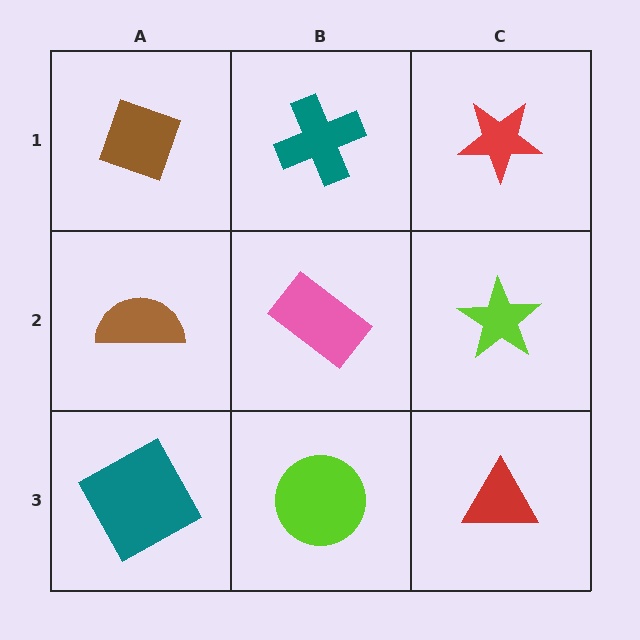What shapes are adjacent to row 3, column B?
A pink rectangle (row 2, column B), a teal square (row 3, column A), a red triangle (row 3, column C).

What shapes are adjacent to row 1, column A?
A brown semicircle (row 2, column A), a teal cross (row 1, column B).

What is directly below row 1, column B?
A pink rectangle.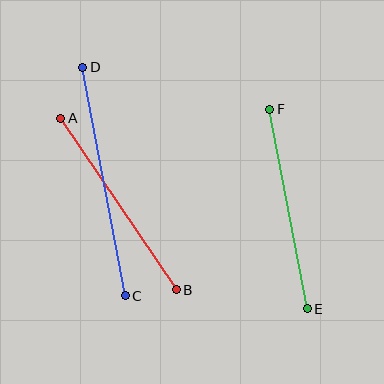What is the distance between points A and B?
The distance is approximately 207 pixels.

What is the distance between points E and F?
The distance is approximately 203 pixels.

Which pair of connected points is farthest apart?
Points C and D are farthest apart.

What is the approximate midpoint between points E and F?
The midpoint is at approximately (289, 209) pixels.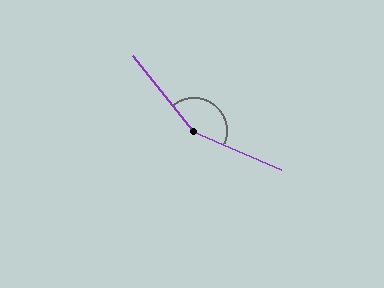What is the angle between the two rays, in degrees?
Approximately 153 degrees.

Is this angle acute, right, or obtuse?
It is obtuse.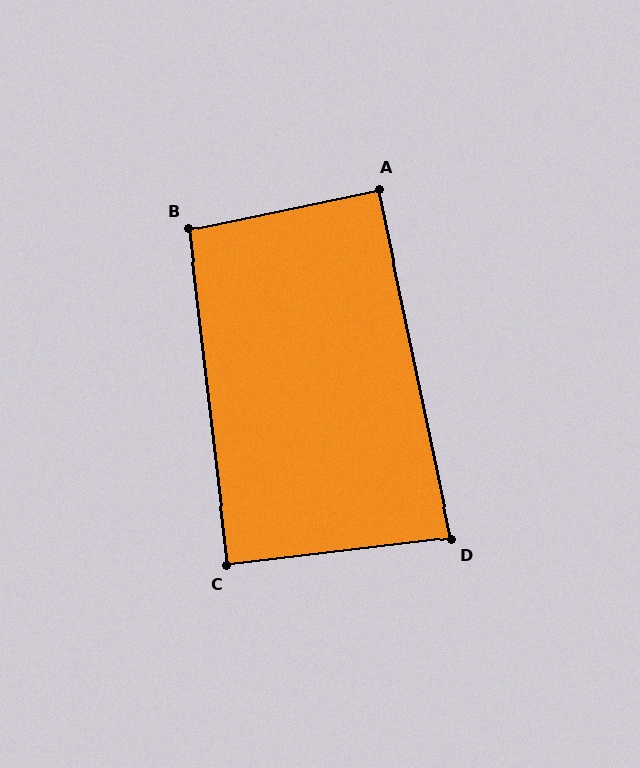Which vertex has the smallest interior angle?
D, at approximately 85 degrees.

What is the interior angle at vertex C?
Approximately 90 degrees (approximately right).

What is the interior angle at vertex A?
Approximately 90 degrees (approximately right).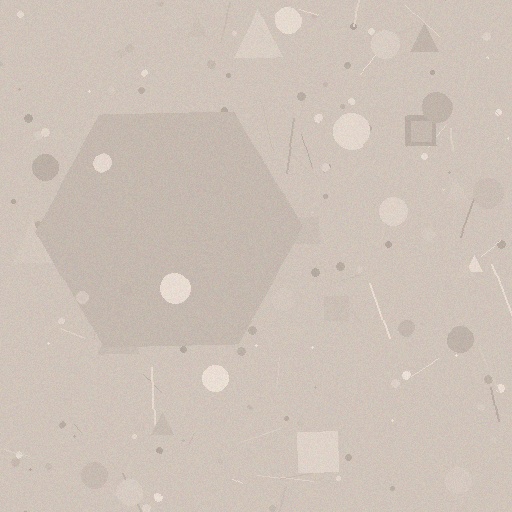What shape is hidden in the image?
A hexagon is hidden in the image.